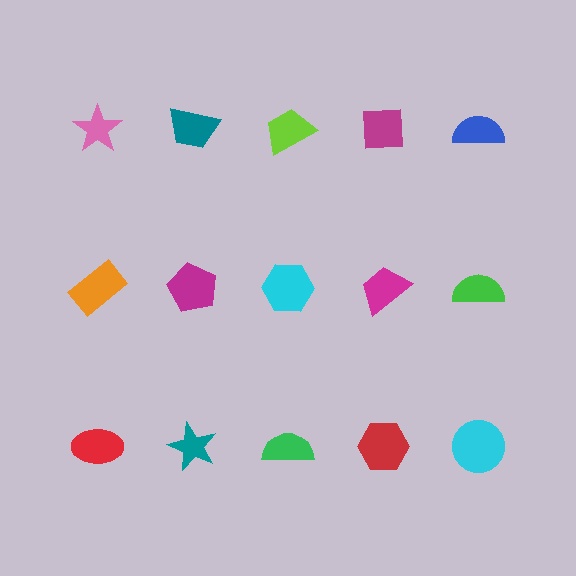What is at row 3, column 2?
A teal star.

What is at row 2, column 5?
A green semicircle.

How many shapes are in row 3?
5 shapes.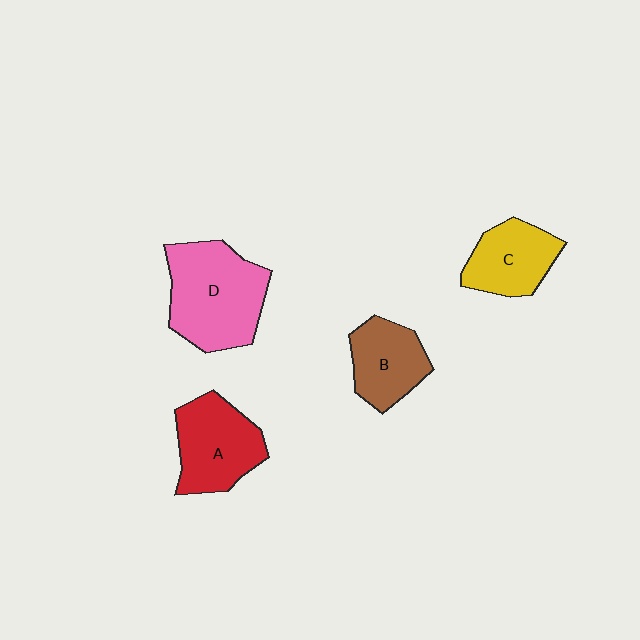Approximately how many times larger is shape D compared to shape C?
Approximately 1.6 times.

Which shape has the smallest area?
Shape B (brown).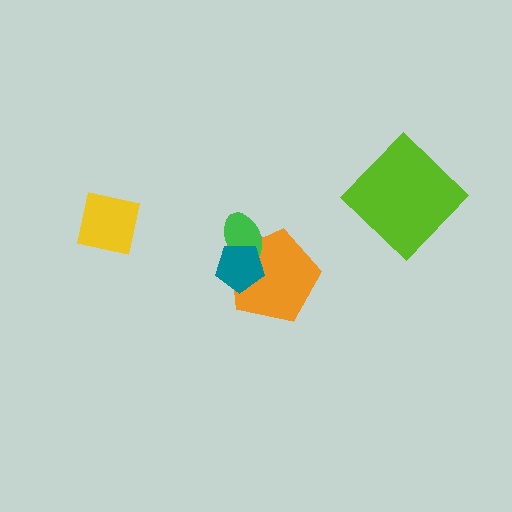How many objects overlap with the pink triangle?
3 objects overlap with the pink triangle.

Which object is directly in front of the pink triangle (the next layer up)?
The orange pentagon is directly in front of the pink triangle.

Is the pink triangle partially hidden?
Yes, it is partially covered by another shape.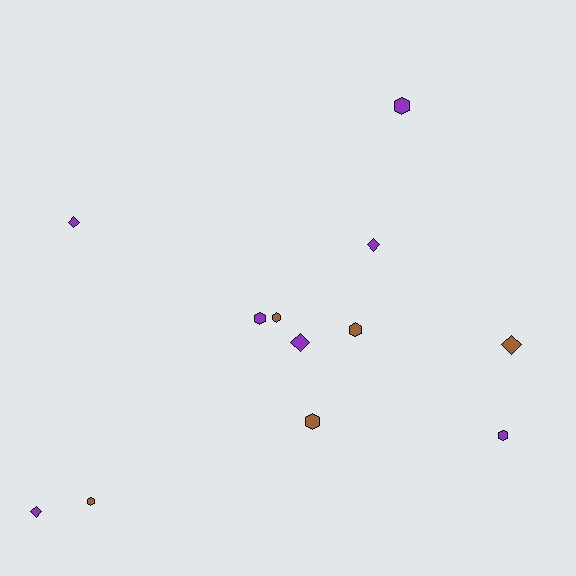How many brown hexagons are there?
There are 4 brown hexagons.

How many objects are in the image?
There are 12 objects.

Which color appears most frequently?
Purple, with 7 objects.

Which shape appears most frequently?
Hexagon, with 7 objects.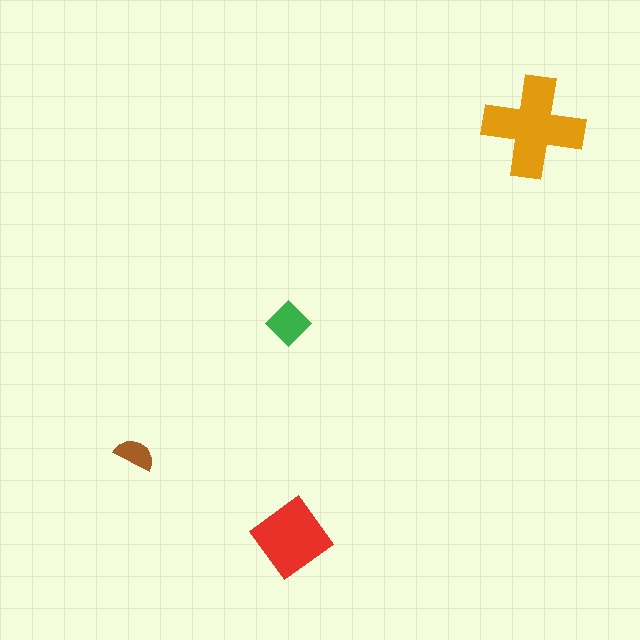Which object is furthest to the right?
The orange cross is rightmost.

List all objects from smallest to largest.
The brown semicircle, the green diamond, the red diamond, the orange cross.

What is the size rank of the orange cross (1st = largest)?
1st.